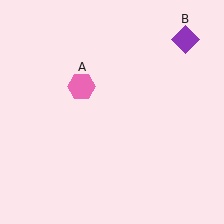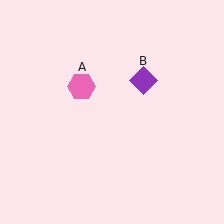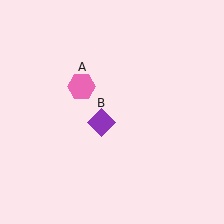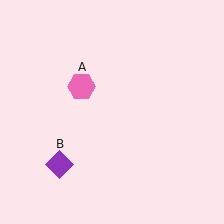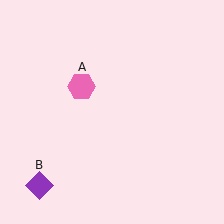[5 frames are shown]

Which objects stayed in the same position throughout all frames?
Pink hexagon (object A) remained stationary.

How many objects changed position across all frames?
1 object changed position: purple diamond (object B).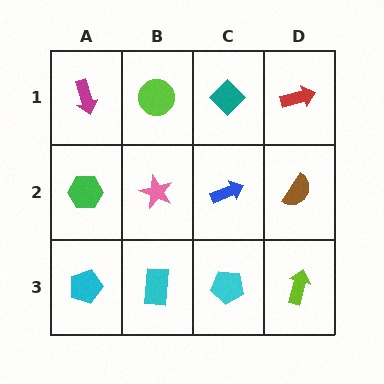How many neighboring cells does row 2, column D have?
3.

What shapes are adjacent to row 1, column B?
A pink star (row 2, column B), a magenta arrow (row 1, column A), a teal diamond (row 1, column C).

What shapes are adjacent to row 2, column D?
A red arrow (row 1, column D), a lime arrow (row 3, column D), a blue arrow (row 2, column C).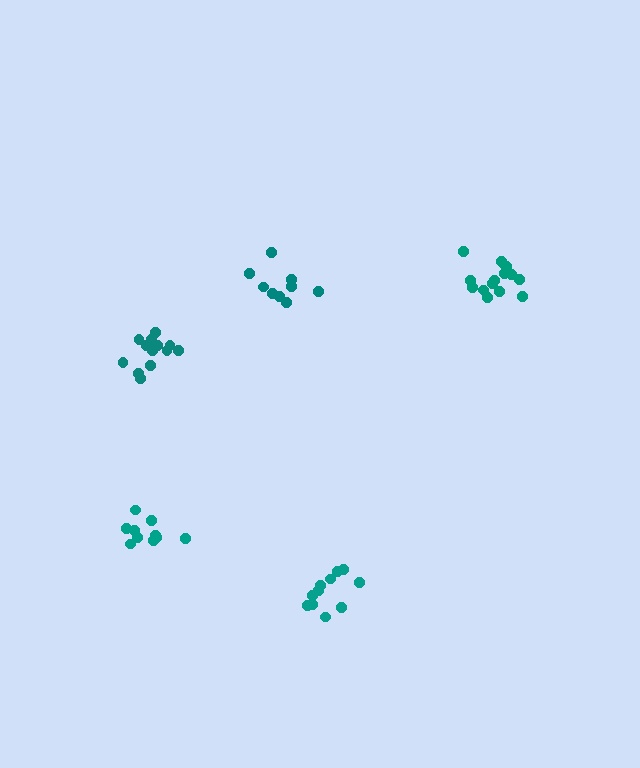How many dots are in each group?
Group 1: 9 dots, Group 2: 15 dots, Group 3: 10 dots, Group 4: 11 dots, Group 5: 15 dots (60 total).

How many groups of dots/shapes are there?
There are 5 groups.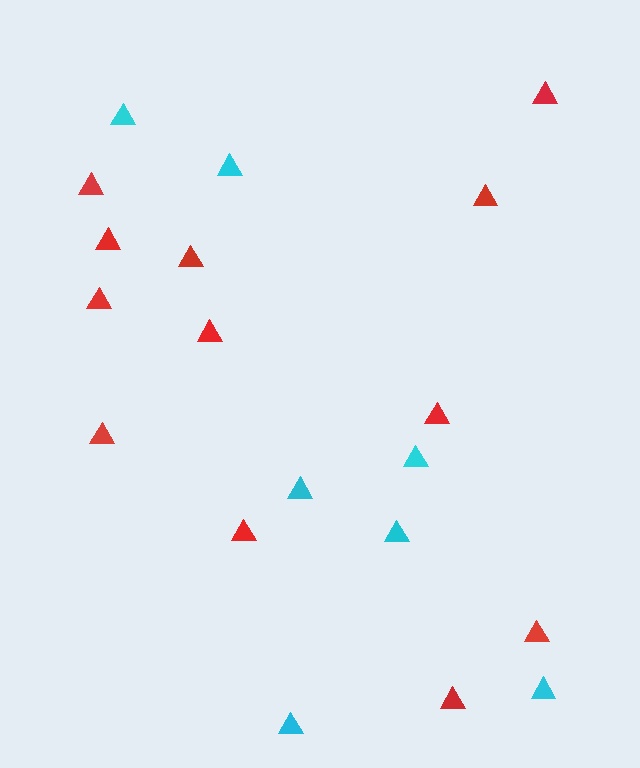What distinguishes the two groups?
There are 2 groups: one group of cyan triangles (7) and one group of red triangles (12).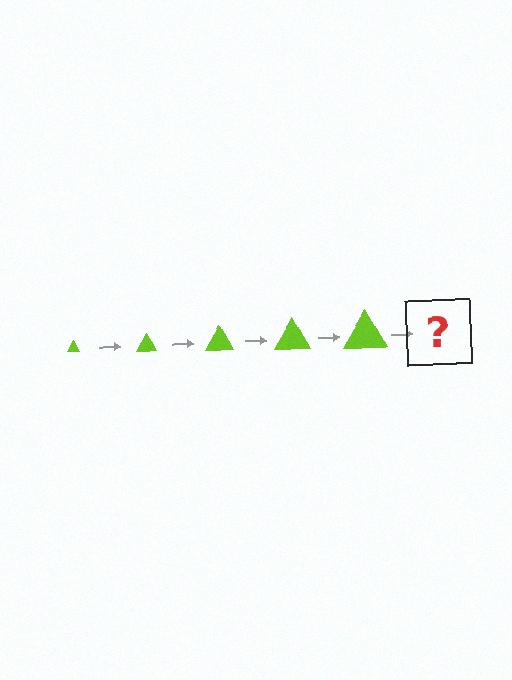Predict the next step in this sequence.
The next step is a lime triangle, larger than the previous one.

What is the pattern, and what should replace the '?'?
The pattern is that the triangle gets progressively larger each step. The '?' should be a lime triangle, larger than the previous one.